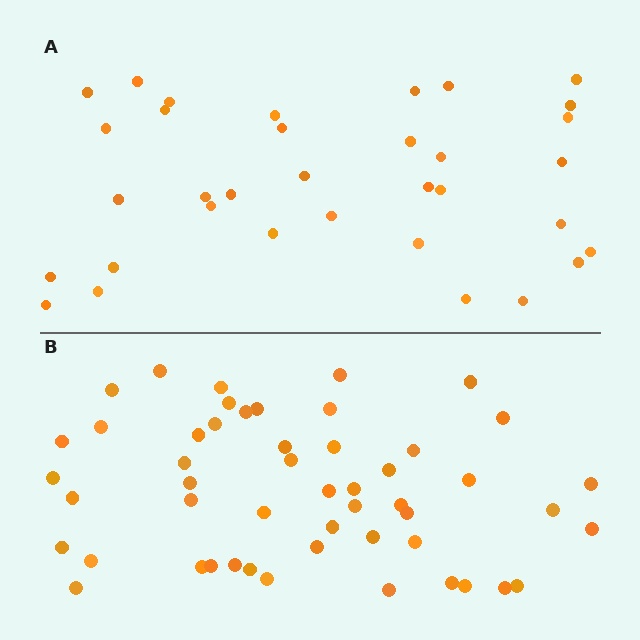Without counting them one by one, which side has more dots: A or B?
Region B (the bottom region) has more dots.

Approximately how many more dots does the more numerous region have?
Region B has approximately 15 more dots than region A.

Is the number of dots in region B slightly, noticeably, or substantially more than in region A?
Region B has substantially more. The ratio is roughly 1.5 to 1.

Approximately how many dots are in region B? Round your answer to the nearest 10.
About 50 dots. (The exact count is 51, which rounds to 50.)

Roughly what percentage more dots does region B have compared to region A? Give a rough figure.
About 50% more.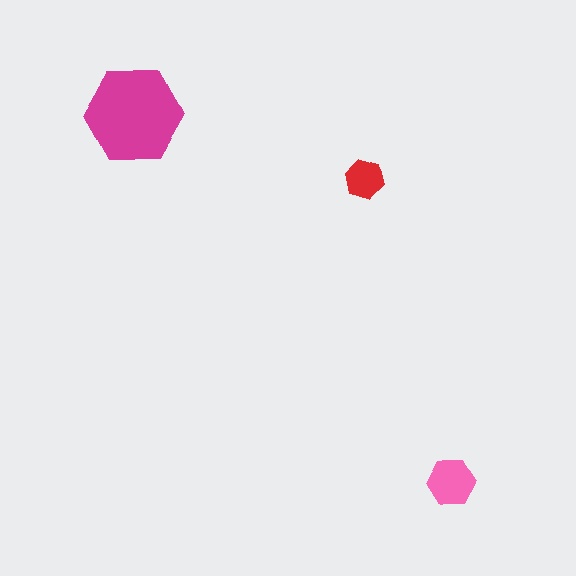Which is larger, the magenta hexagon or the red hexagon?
The magenta one.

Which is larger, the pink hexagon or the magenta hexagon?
The magenta one.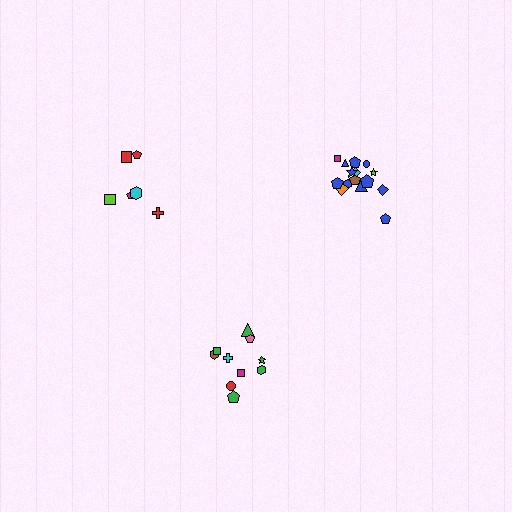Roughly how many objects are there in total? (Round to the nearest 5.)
Roughly 30 objects in total.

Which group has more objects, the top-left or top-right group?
The top-right group.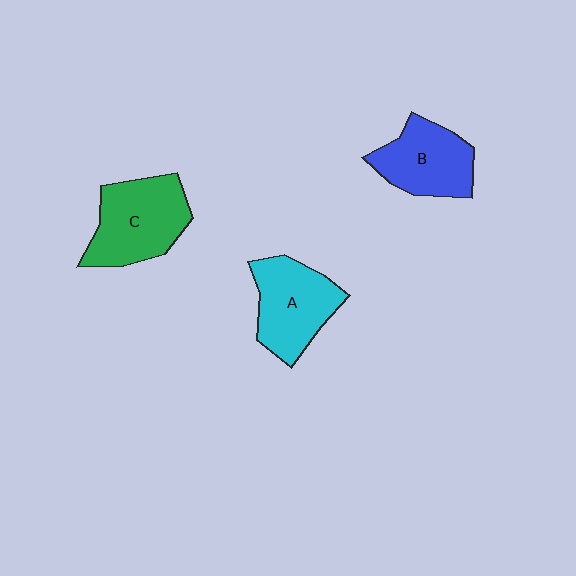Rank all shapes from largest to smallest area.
From largest to smallest: C (green), A (cyan), B (blue).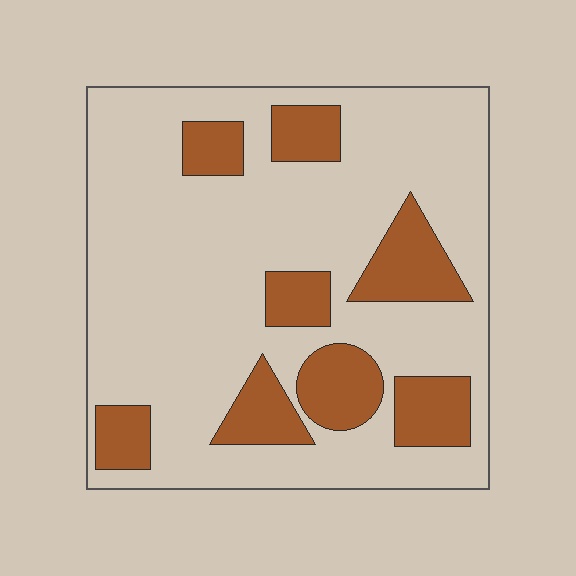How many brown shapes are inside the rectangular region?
8.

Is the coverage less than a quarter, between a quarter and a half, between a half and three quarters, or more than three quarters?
Less than a quarter.